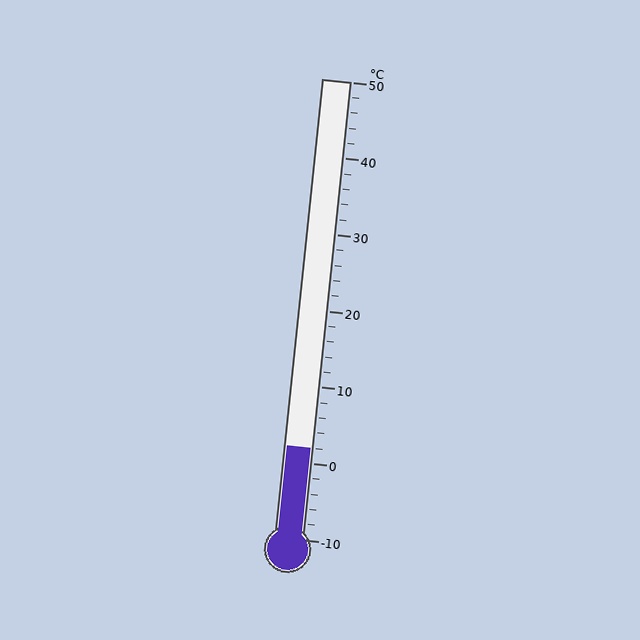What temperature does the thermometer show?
The thermometer shows approximately 2°C.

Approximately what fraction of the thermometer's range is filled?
The thermometer is filled to approximately 20% of its range.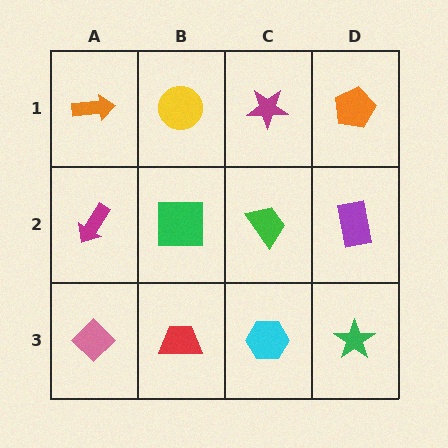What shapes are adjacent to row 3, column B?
A green square (row 2, column B), a pink diamond (row 3, column A), a cyan hexagon (row 3, column C).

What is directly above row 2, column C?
A magenta star.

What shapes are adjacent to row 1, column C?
A green trapezoid (row 2, column C), a yellow circle (row 1, column B), an orange pentagon (row 1, column D).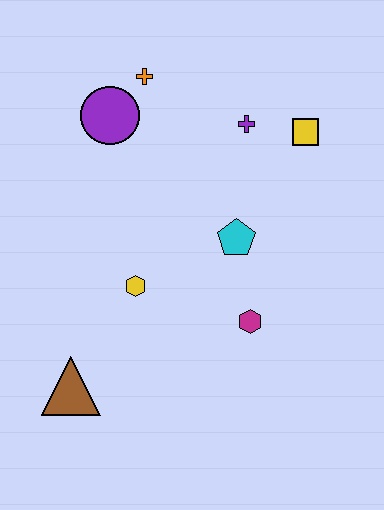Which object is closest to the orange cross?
The purple circle is closest to the orange cross.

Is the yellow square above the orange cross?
No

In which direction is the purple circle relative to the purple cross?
The purple circle is to the left of the purple cross.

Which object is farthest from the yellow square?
The brown triangle is farthest from the yellow square.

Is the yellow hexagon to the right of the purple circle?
Yes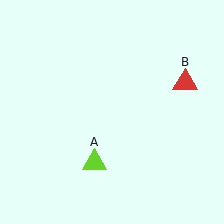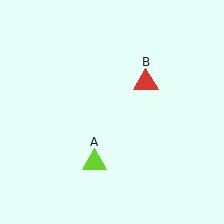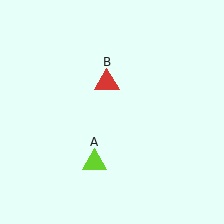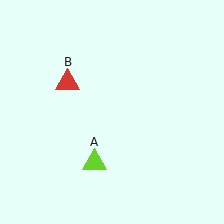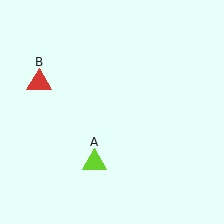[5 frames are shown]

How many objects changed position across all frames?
1 object changed position: red triangle (object B).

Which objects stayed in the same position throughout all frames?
Lime triangle (object A) remained stationary.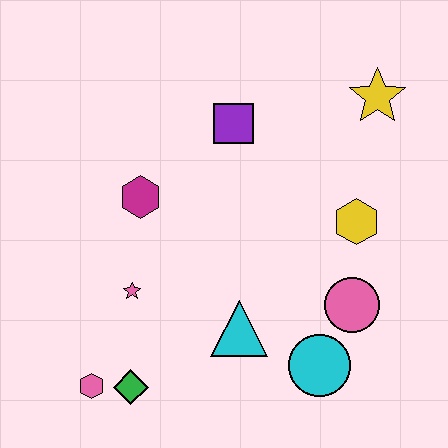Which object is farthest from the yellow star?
The pink hexagon is farthest from the yellow star.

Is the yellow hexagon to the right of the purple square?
Yes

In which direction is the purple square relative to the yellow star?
The purple square is to the left of the yellow star.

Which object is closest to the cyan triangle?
The cyan circle is closest to the cyan triangle.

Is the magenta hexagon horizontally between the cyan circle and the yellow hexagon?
No